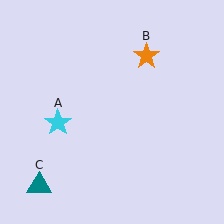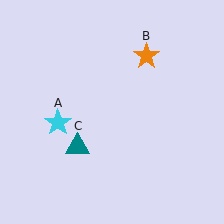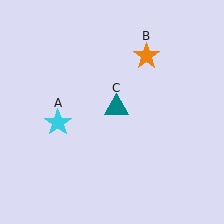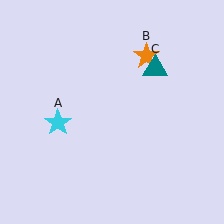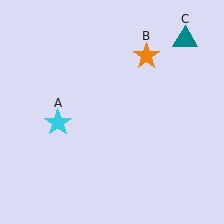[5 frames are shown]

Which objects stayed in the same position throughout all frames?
Cyan star (object A) and orange star (object B) remained stationary.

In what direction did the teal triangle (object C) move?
The teal triangle (object C) moved up and to the right.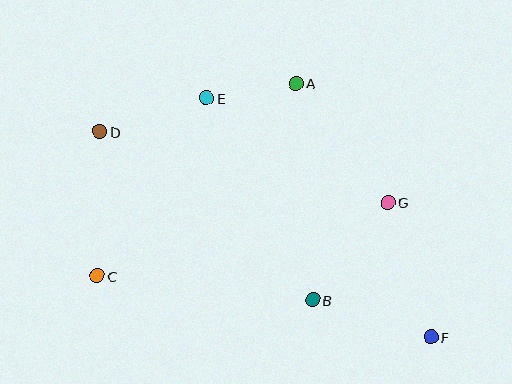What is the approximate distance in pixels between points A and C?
The distance between A and C is approximately 276 pixels.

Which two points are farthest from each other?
Points D and F are farthest from each other.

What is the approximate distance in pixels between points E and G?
The distance between E and G is approximately 209 pixels.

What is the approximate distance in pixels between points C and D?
The distance between C and D is approximately 144 pixels.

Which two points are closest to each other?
Points A and E are closest to each other.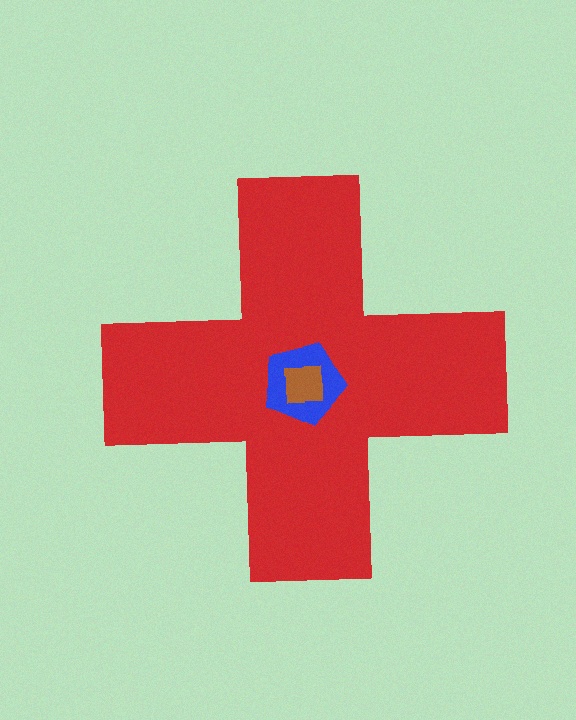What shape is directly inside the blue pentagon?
The brown square.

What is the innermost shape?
The brown square.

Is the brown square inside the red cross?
Yes.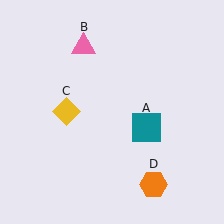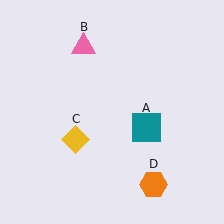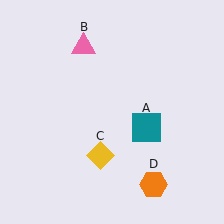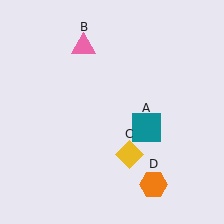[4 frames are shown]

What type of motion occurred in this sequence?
The yellow diamond (object C) rotated counterclockwise around the center of the scene.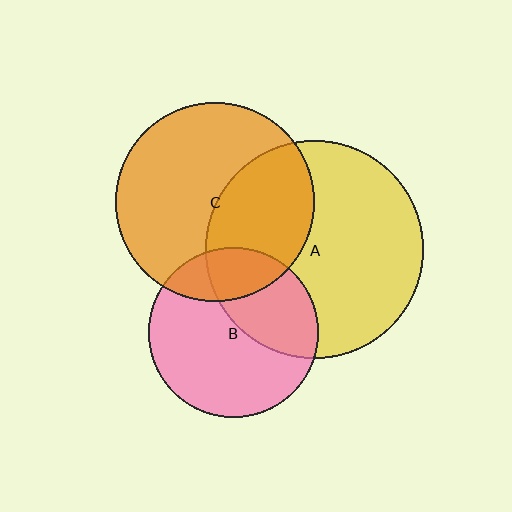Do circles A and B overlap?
Yes.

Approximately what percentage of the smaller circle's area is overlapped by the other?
Approximately 35%.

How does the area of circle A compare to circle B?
Approximately 1.6 times.